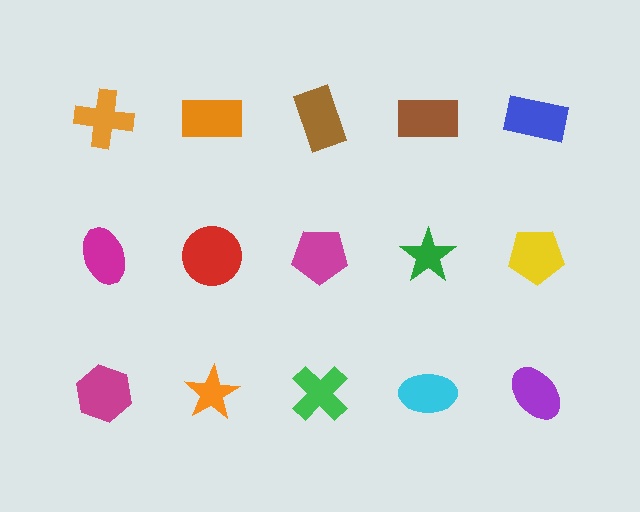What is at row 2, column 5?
A yellow pentagon.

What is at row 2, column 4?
A green star.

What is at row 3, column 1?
A magenta hexagon.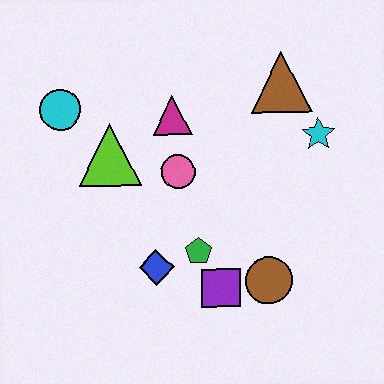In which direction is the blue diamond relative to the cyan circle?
The blue diamond is below the cyan circle.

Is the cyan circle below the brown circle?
No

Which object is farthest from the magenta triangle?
The brown circle is farthest from the magenta triangle.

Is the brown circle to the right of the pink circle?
Yes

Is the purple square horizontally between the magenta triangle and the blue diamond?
No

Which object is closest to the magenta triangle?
The pink circle is closest to the magenta triangle.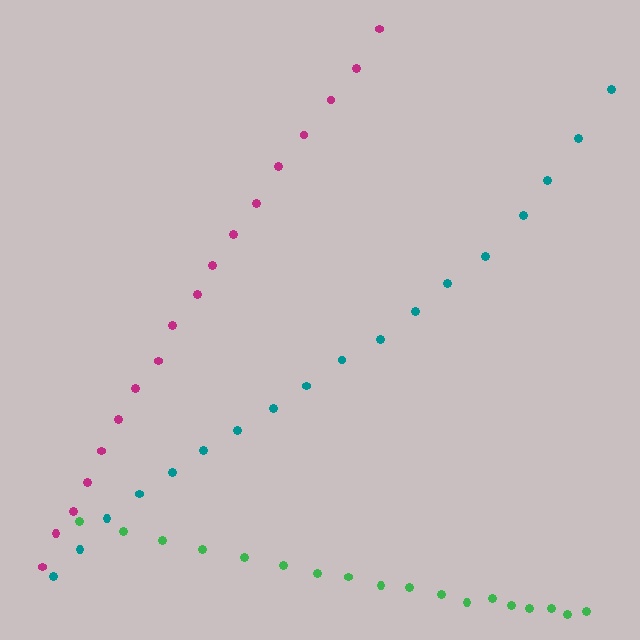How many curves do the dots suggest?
There are 3 distinct paths.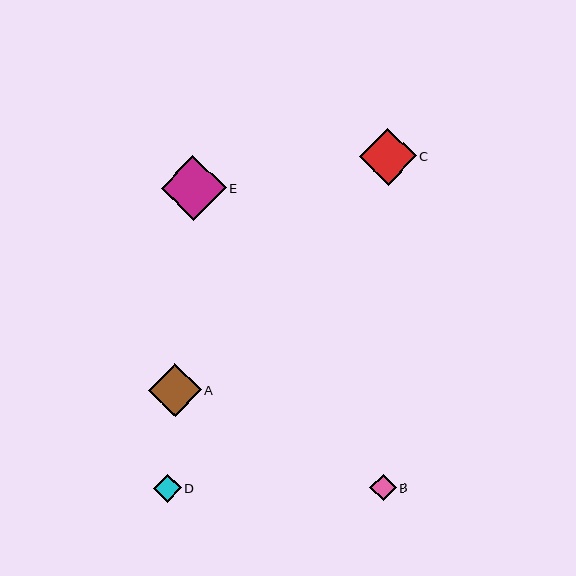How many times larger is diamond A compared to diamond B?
Diamond A is approximately 2.0 times the size of diamond B.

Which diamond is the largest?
Diamond E is the largest with a size of approximately 65 pixels.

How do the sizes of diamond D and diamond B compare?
Diamond D and diamond B are approximately the same size.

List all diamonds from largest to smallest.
From largest to smallest: E, C, A, D, B.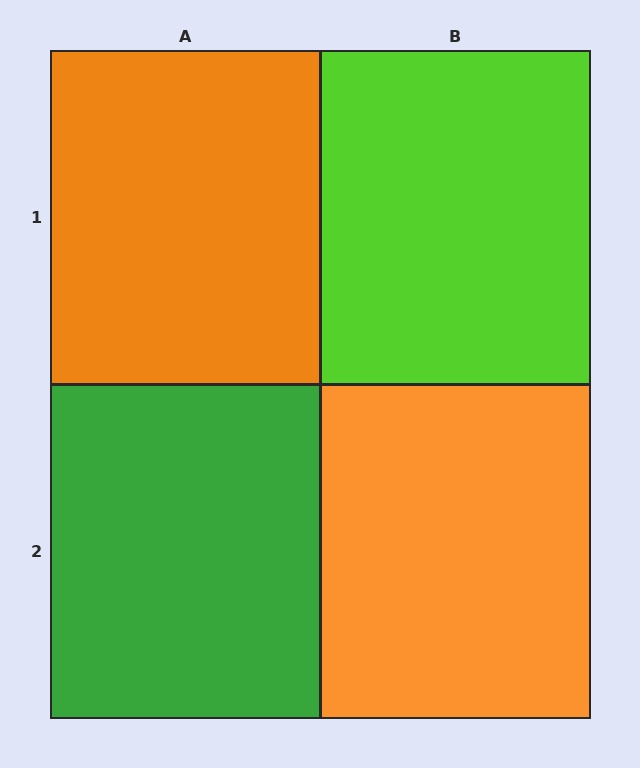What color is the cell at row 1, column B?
Lime.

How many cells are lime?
1 cell is lime.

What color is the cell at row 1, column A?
Orange.